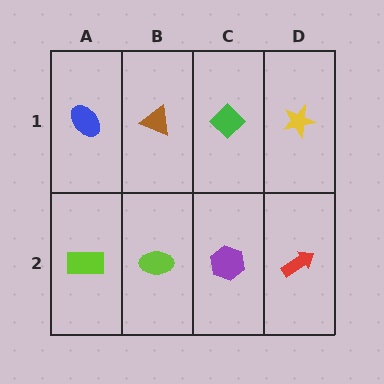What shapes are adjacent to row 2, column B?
A brown triangle (row 1, column B), a lime rectangle (row 2, column A), a purple hexagon (row 2, column C).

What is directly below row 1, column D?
A red arrow.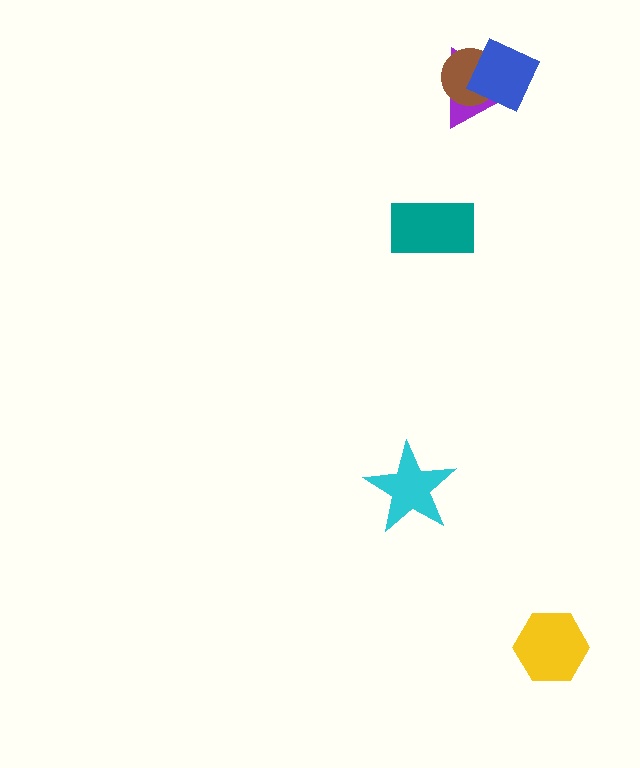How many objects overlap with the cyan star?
0 objects overlap with the cyan star.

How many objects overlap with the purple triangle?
2 objects overlap with the purple triangle.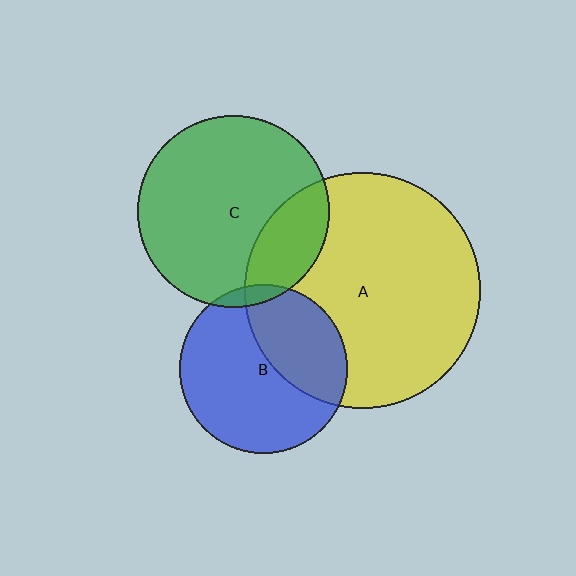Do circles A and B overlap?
Yes.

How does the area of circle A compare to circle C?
Approximately 1.5 times.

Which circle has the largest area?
Circle A (yellow).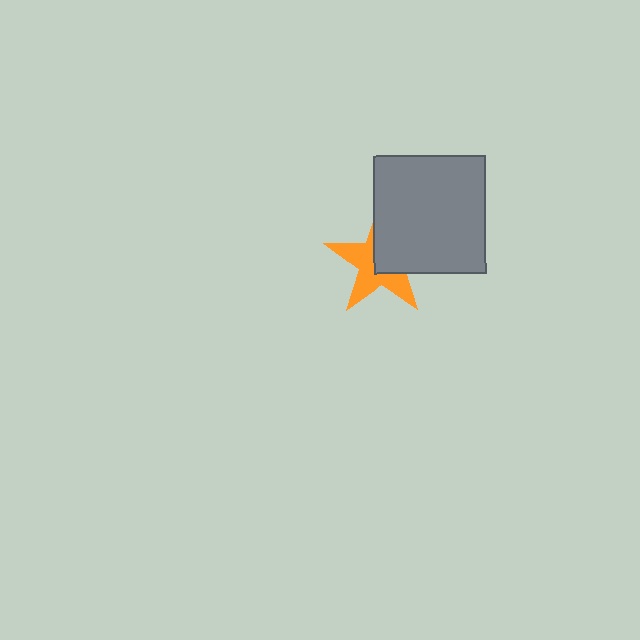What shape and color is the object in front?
The object in front is a gray rectangle.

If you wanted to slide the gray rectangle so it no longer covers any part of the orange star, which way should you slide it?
Slide it toward the upper-right — that is the most direct way to separate the two shapes.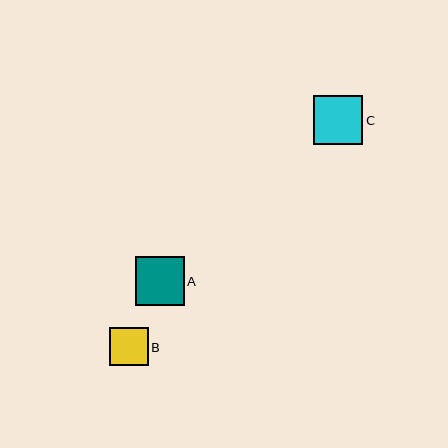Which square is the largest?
Square C is the largest with a size of approximately 49 pixels.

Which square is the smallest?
Square B is the smallest with a size of approximately 38 pixels.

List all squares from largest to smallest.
From largest to smallest: C, A, B.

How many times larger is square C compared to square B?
Square C is approximately 1.3 times the size of square B.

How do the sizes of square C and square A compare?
Square C and square A are approximately the same size.